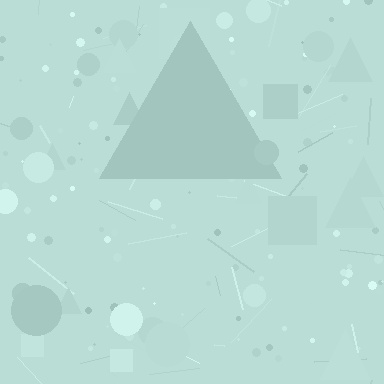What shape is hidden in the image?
A triangle is hidden in the image.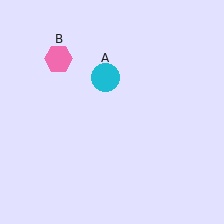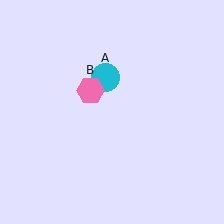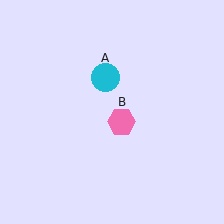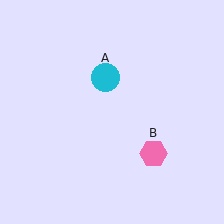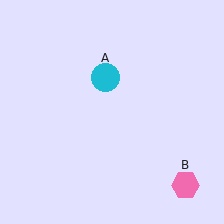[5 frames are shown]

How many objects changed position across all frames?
1 object changed position: pink hexagon (object B).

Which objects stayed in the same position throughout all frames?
Cyan circle (object A) remained stationary.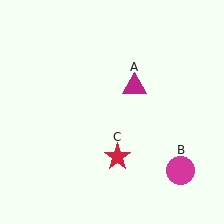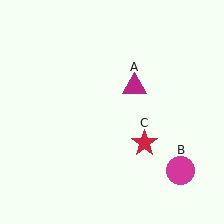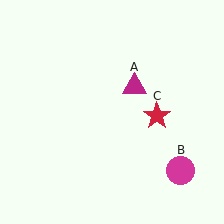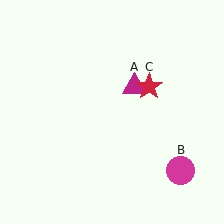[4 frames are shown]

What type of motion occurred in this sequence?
The red star (object C) rotated counterclockwise around the center of the scene.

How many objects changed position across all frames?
1 object changed position: red star (object C).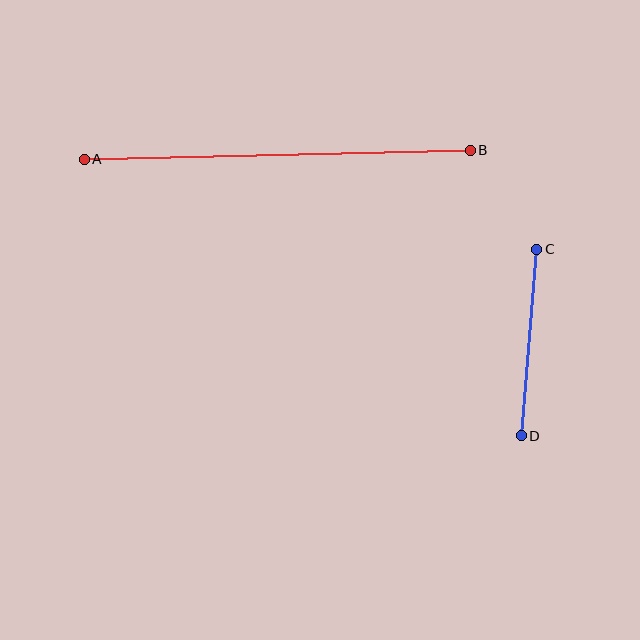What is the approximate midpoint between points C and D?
The midpoint is at approximately (529, 343) pixels.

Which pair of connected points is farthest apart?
Points A and B are farthest apart.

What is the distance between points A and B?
The distance is approximately 386 pixels.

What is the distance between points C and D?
The distance is approximately 187 pixels.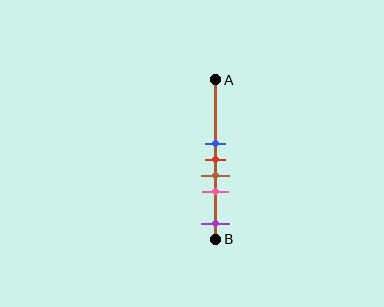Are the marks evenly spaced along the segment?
No, the marks are not evenly spaced.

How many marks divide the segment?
There are 5 marks dividing the segment.